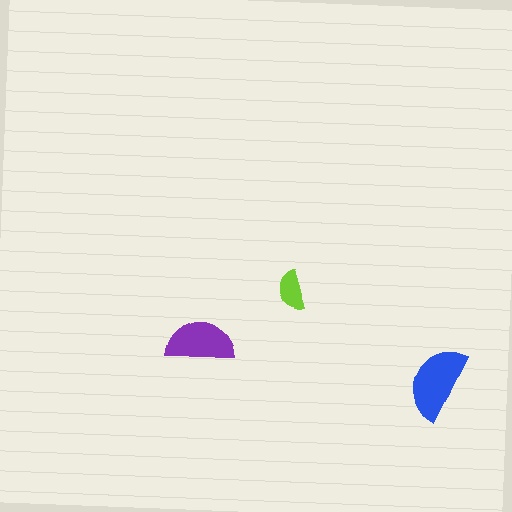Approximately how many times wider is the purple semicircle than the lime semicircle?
About 1.5 times wider.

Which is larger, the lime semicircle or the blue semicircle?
The blue one.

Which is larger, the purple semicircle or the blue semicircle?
The blue one.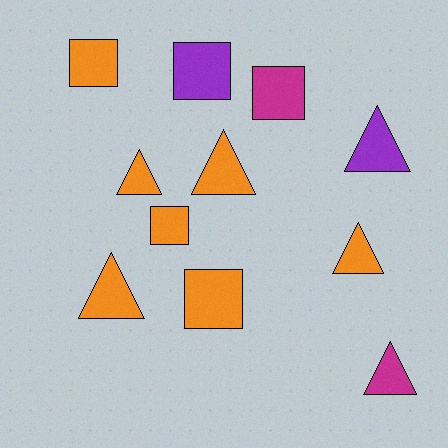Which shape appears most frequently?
Triangle, with 6 objects.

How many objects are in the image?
There are 11 objects.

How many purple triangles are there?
There is 1 purple triangle.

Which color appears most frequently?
Orange, with 7 objects.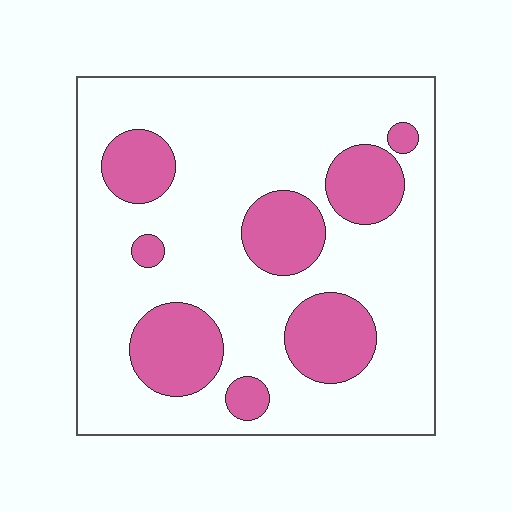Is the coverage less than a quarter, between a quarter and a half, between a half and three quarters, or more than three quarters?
Less than a quarter.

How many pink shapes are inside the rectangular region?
8.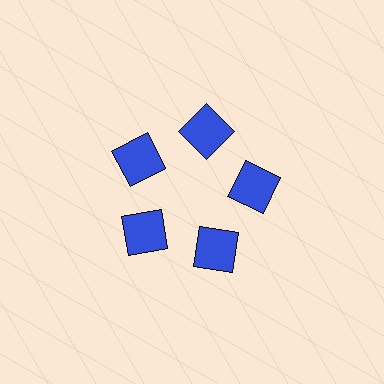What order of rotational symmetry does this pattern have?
This pattern has 5-fold rotational symmetry.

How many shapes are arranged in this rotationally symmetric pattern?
There are 5 shapes, arranged in 5 groups of 1.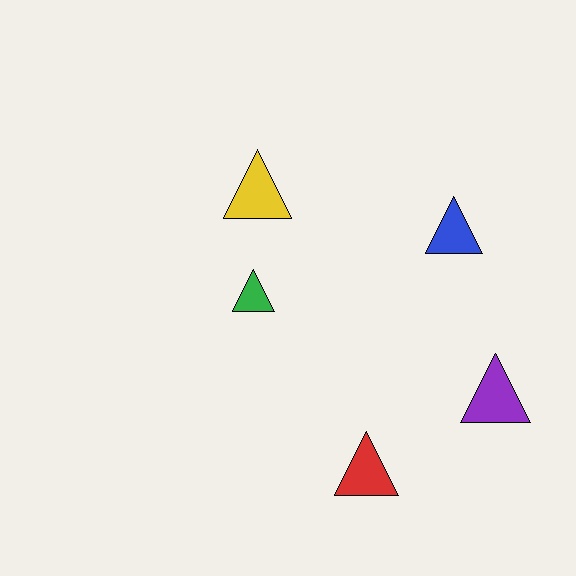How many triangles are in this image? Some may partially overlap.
There are 5 triangles.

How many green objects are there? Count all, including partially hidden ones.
There is 1 green object.